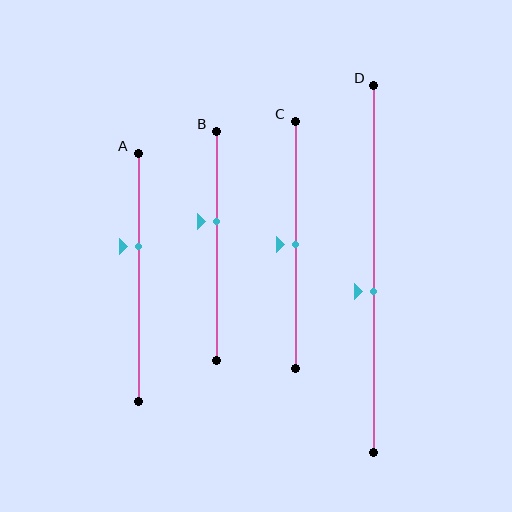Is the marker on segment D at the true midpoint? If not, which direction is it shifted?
No, the marker on segment D is shifted downward by about 6% of the segment length.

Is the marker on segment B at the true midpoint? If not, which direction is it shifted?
No, the marker on segment B is shifted upward by about 11% of the segment length.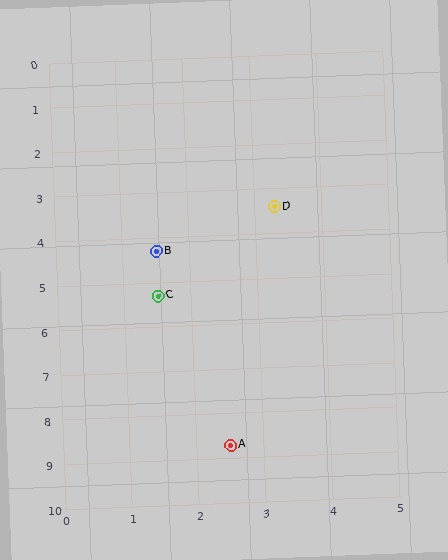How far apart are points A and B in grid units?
Points A and B are about 4.5 grid units apart.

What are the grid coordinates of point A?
Point A is at approximately (2.5, 8.7).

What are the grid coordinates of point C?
Point C is at approximately (1.5, 5.3).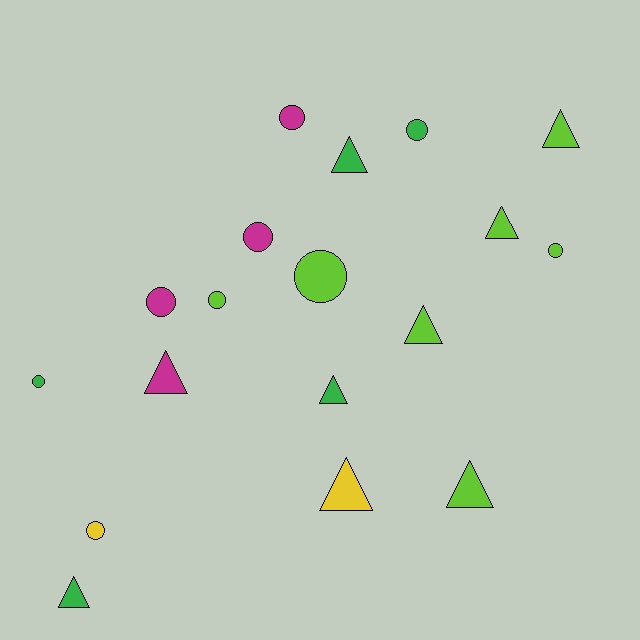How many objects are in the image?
There are 18 objects.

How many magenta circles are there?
There are 3 magenta circles.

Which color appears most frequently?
Lime, with 7 objects.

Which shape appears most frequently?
Triangle, with 9 objects.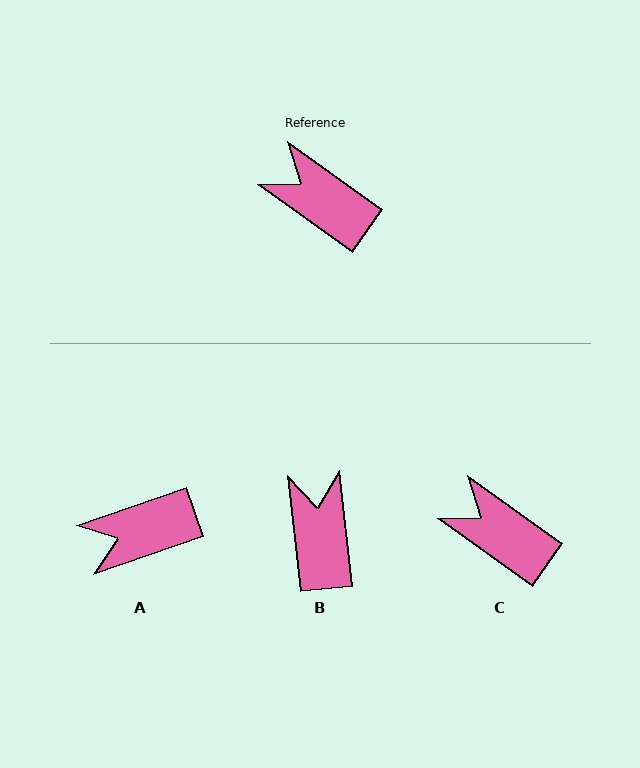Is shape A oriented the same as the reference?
No, it is off by about 54 degrees.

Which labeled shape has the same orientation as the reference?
C.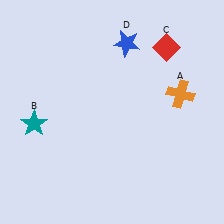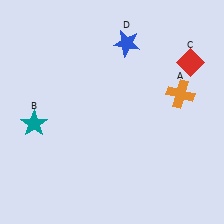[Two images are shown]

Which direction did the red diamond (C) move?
The red diamond (C) moved right.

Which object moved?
The red diamond (C) moved right.